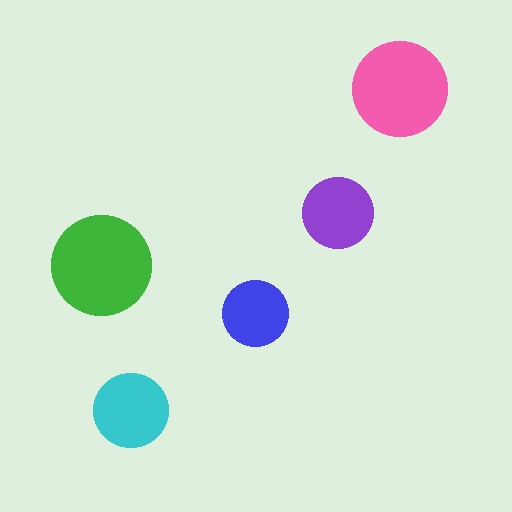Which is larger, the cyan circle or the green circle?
The green one.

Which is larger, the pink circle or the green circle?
The green one.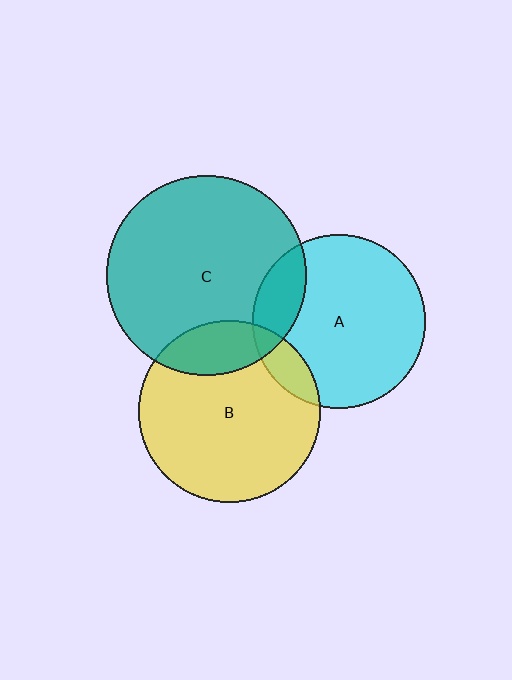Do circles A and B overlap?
Yes.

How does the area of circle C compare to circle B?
Approximately 1.2 times.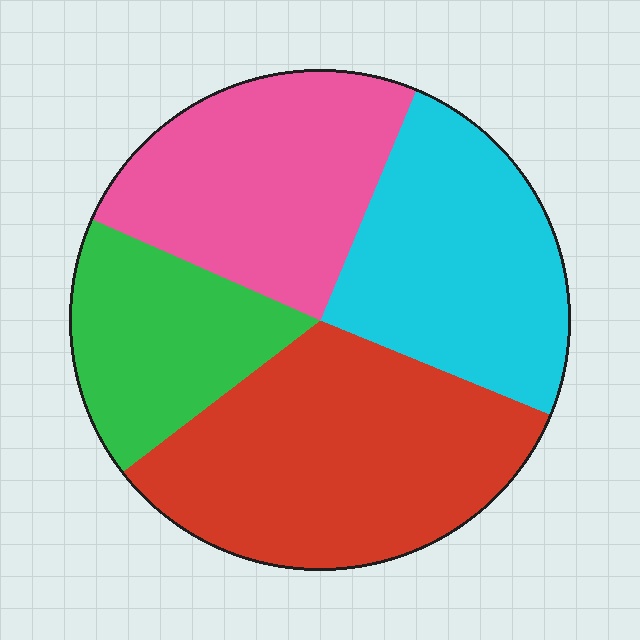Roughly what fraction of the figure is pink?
Pink covers 25% of the figure.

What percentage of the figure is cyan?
Cyan takes up about one quarter (1/4) of the figure.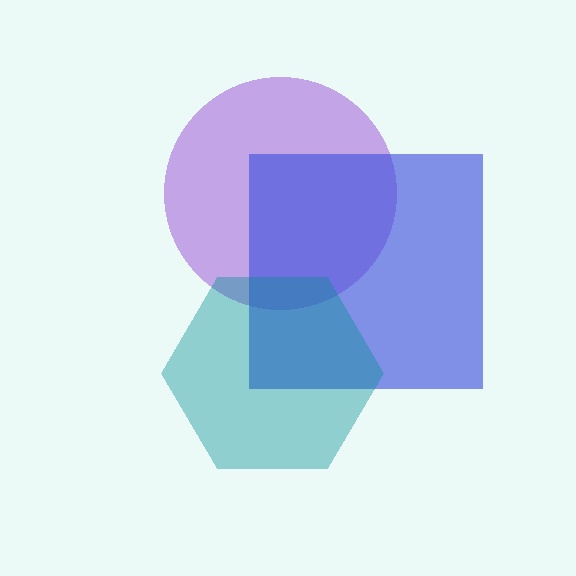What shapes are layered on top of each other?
The layered shapes are: a purple circle, a blue square, a teal hexagon.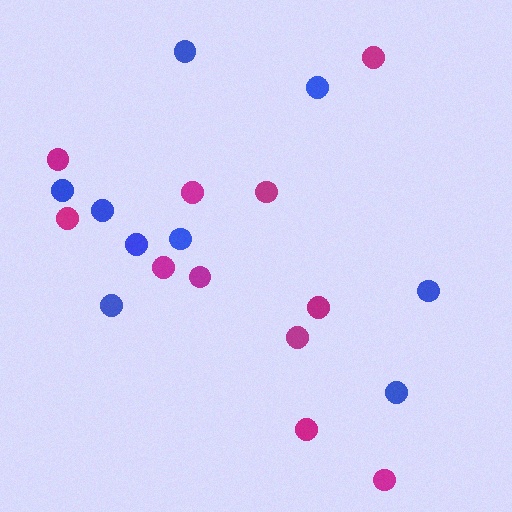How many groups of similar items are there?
There are 2 groups: one group of magenta circles (11) and one group of blue circles (9).